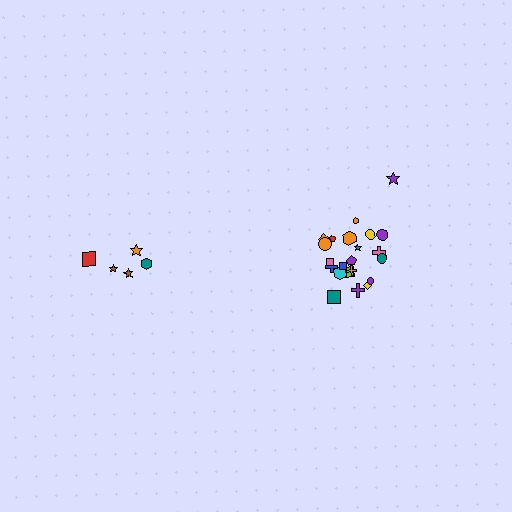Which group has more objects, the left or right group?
The right group.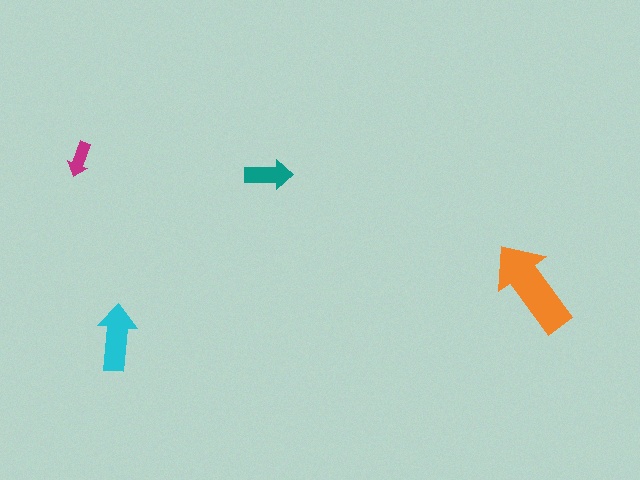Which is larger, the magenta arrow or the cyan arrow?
The cyan one.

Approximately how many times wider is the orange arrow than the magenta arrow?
About 3 times wider.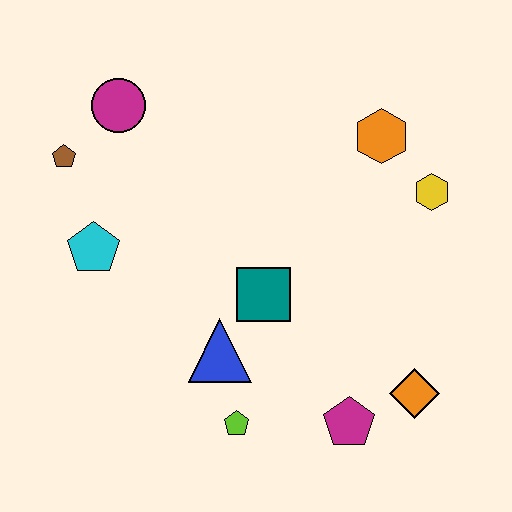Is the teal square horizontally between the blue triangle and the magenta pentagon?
Yes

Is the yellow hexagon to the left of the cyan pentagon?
No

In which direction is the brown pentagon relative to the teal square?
The brown pentagon is to the left of the teal square.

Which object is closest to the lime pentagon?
The blue triangle is closest to the lime pentagon.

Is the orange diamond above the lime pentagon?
Yes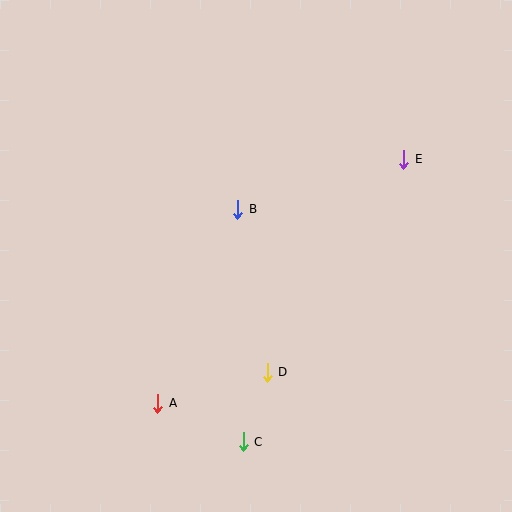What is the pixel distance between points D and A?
The distance between D and A is 114 pixels.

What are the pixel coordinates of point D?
Point D is at (267, 372).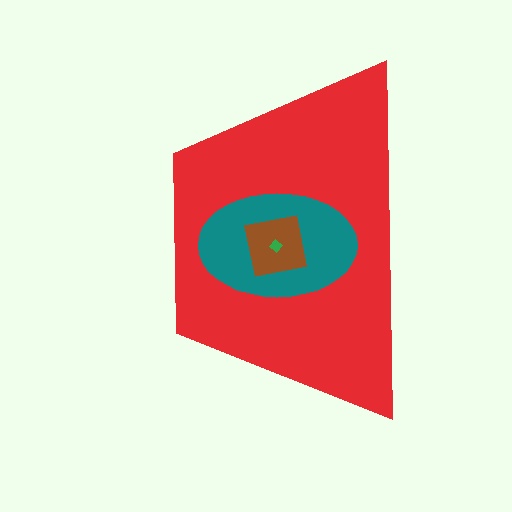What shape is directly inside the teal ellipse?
The brown square.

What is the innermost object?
The green diamond.